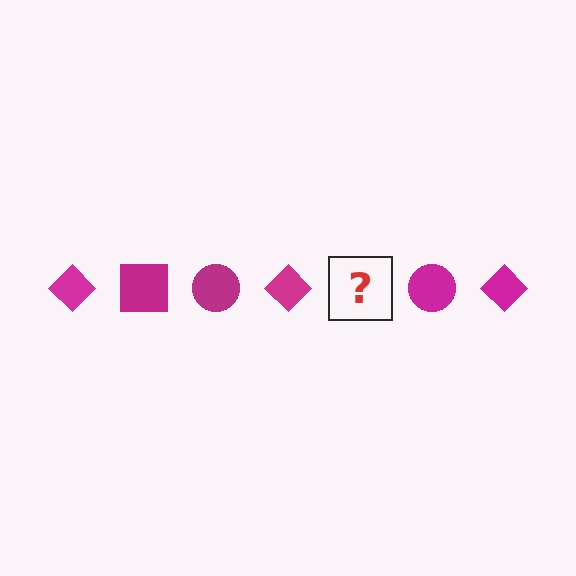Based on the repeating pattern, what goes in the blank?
The blank should be a magenta square.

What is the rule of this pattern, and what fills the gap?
The rule is that the pattern cycles through diamond, square, circle shapes in magenta. The gap should be filled with a magenta square.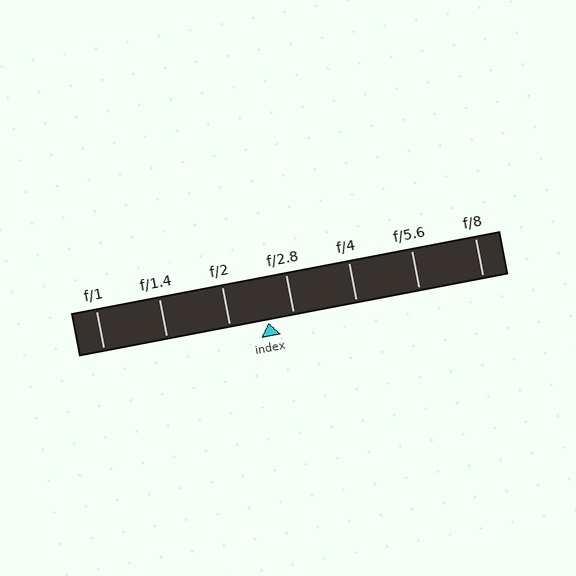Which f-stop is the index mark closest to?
The index mark is closest to f/2.8.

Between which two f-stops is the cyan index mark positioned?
The index mark is between f/2 and f/2.8.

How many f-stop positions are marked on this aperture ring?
There are 7 f-stop positions marked.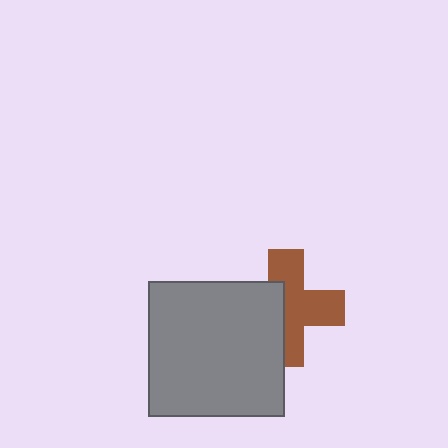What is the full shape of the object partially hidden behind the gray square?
The partially hidden object is a brown cross.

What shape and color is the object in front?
The object in front is a gray square.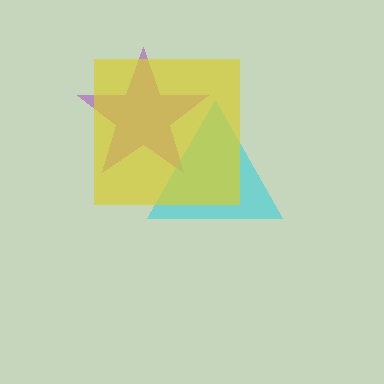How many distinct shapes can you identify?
There are 3 distinct shapes: a purple star, a cyan triangle, a yellow square.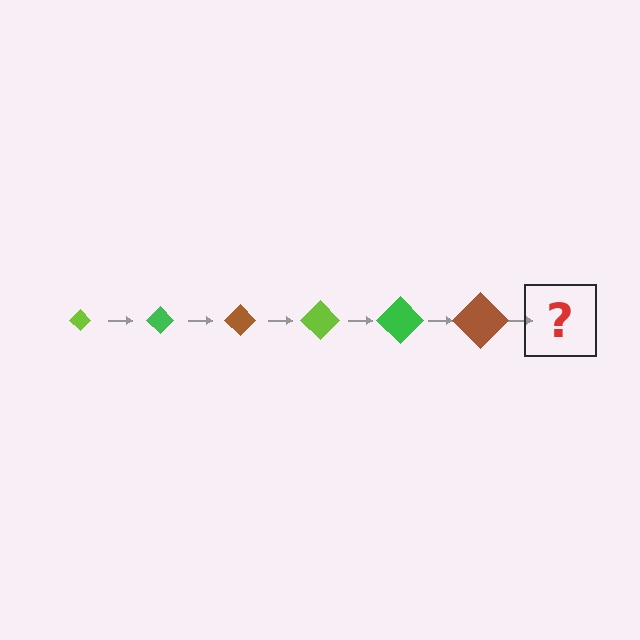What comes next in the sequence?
The next element should be a lime diamond, larger than the previous one.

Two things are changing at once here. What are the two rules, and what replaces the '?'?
The two rules are that the diamond grows larger each step and the color cycles through lime, green, and brown. The '?' should be a lime diamond, larger than the previous one.